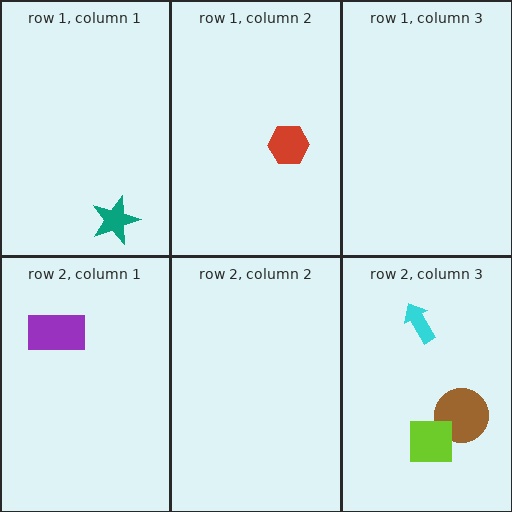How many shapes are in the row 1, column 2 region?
1.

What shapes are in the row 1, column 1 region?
The teal star.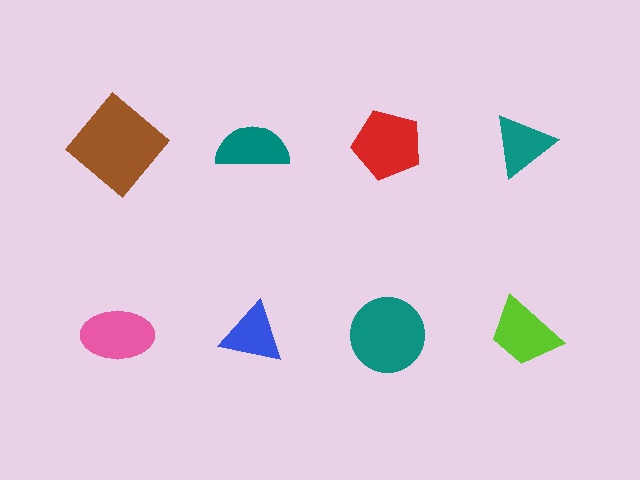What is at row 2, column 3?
A teal circle.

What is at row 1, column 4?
A teal triangle.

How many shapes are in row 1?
4 shapes.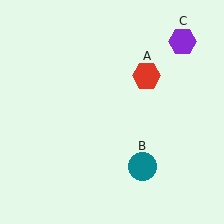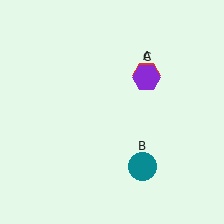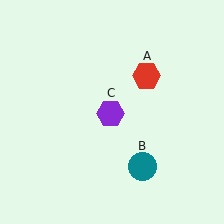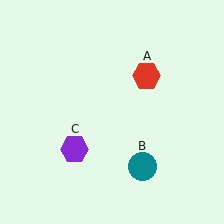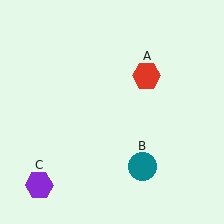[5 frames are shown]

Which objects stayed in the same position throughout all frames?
Red hexagon (object A) and teal circle (object B) remained stationary.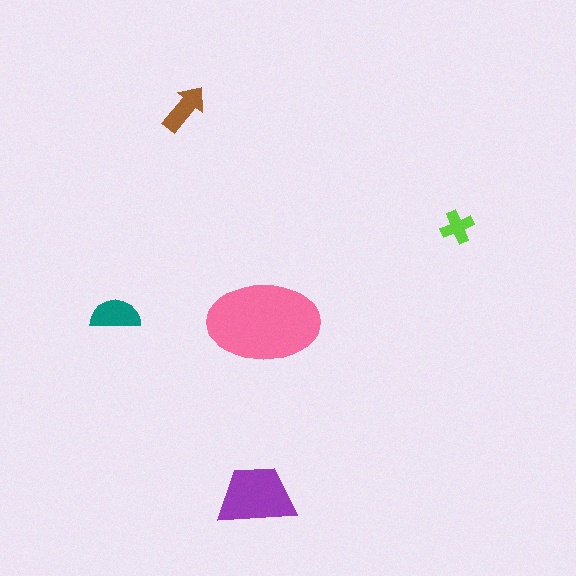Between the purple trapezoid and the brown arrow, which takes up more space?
The purple trapezoid.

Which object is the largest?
The pink ellipse.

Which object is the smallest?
The lime cross.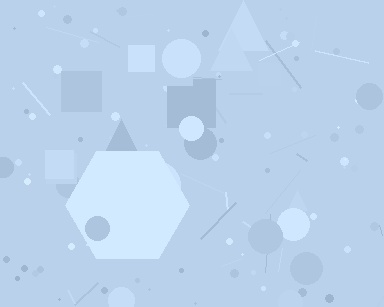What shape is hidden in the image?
A hexagon is hidden in the image.